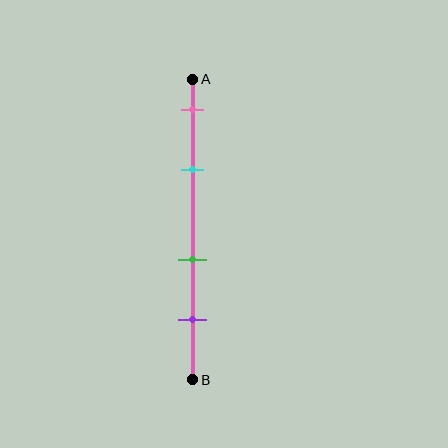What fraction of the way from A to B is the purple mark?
The purple mark is approximately 80% (0.8) of the way from A to B.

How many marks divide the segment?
There are 4 marks dividing the segment.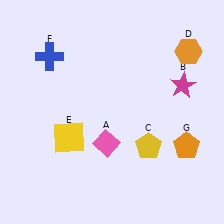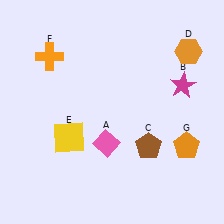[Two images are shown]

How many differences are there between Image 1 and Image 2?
There are 2 differences between the two images.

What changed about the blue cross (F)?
In Image 1, F is blue. In Image 2, it changed to orange.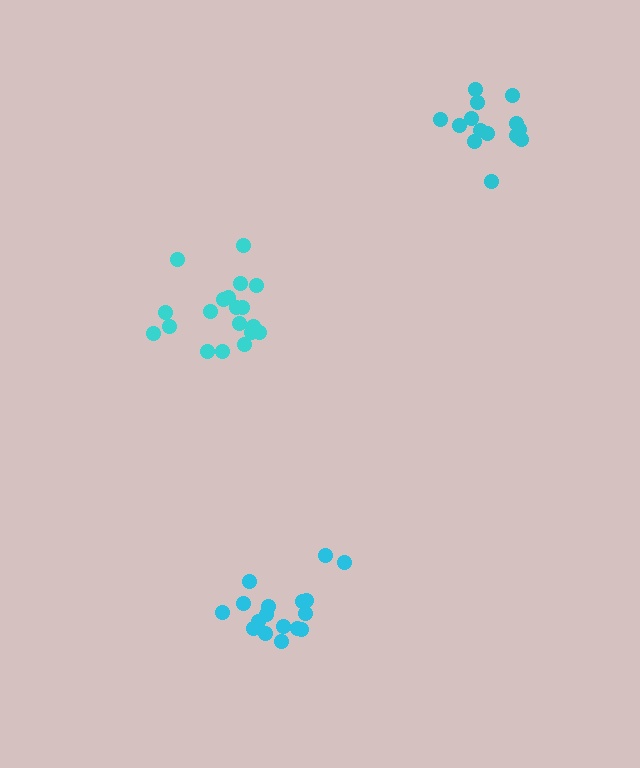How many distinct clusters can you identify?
There are 3 distinct clusters.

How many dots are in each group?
Group 1: 19 dots, Group 2: 17 dots, Group 3: 15 dots (51 total).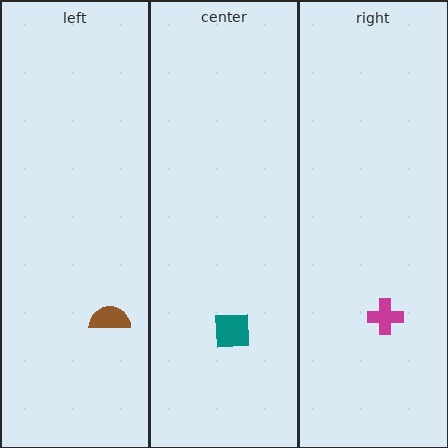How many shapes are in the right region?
1.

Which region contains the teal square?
The center region.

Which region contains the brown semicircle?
The left region.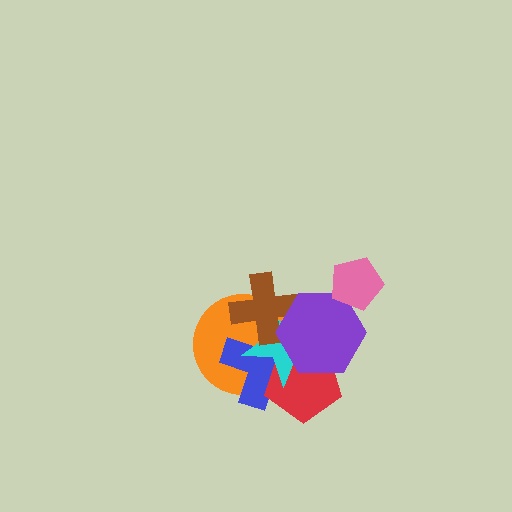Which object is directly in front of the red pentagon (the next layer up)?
The cyan star is directly in front of the red pentagon.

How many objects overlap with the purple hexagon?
6 objects overlap with the purple hexagon.